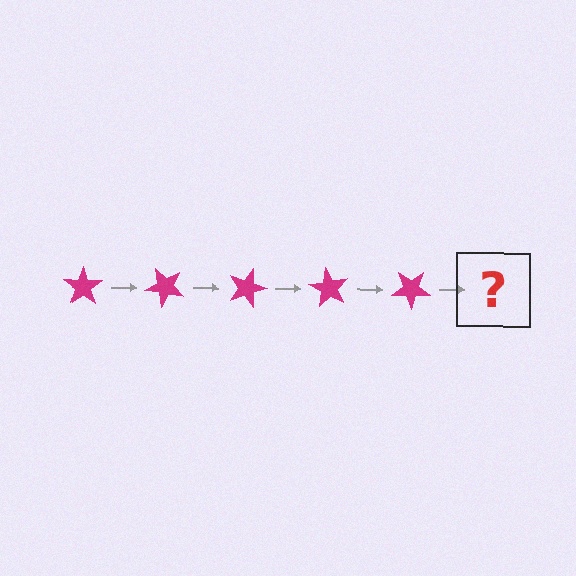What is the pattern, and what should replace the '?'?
The pattern is that the star rotates 45 degrees each step. The '?' should be a magenta star rotated 225 degrees.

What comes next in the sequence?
The next element should be a magenta star rotated 225 degrees.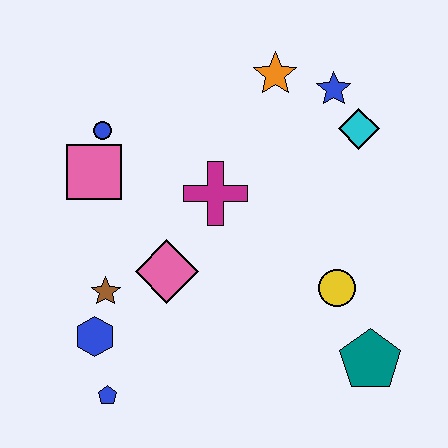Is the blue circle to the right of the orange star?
No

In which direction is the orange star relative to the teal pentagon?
The orange star is above the teal pentagon.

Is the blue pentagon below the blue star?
Yes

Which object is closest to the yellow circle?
The teal pentagon is closest to the yellow circle.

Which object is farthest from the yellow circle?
The blue circle is farthest from the yellow circle.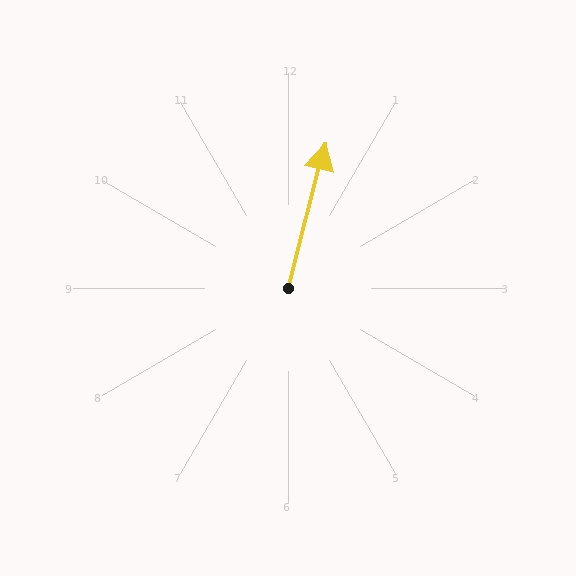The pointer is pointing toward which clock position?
Roughly 12 o'clock.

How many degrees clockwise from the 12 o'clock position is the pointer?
Approximately 15 degrees.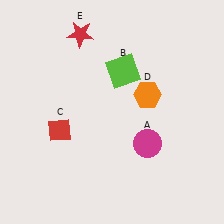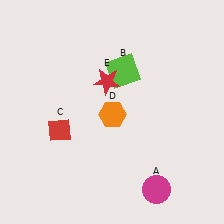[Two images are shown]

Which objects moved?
The objects that moved are: the magenta circle (A), the orange hexagon (D), the red star (E).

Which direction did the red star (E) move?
The red star (E) moved down.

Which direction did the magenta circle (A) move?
The magenta circle (A) moved down.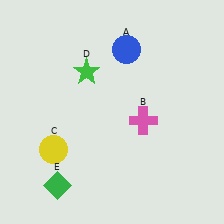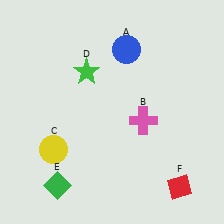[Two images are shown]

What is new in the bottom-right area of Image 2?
A red diamond (F) was added in the bottom-right area of Image 2.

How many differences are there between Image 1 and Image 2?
There is 1 difference between the two images.